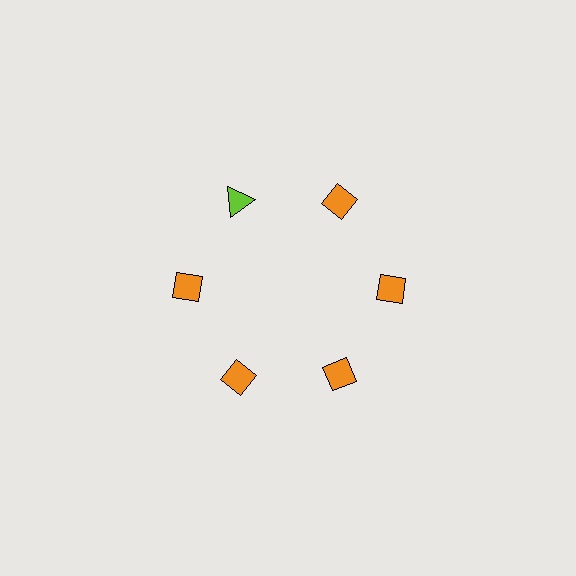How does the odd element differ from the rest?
It differs in both color (lime instead of orange) and shape (triangle instead of diamond).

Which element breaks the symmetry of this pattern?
The lime triangle at roughly the 11 o'clock position breaks the symmetry. All other shapes are orange diamonds.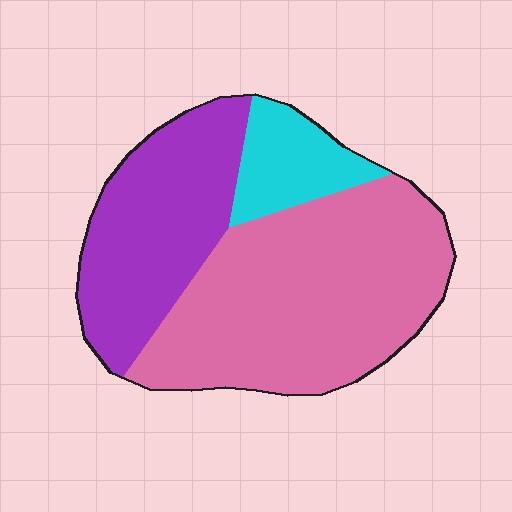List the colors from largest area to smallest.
From largest to smallest: pink, purple, cyan.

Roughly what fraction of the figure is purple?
Purple covers 32% of the figure.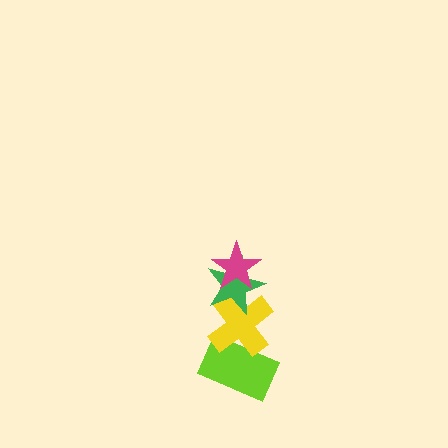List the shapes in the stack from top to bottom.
From top to bottom: the magenta star, the green star, the yellow cross, the lime rectangle.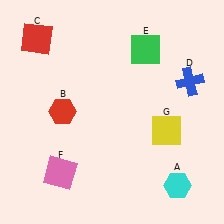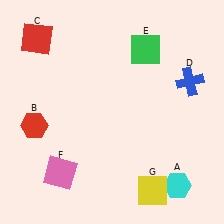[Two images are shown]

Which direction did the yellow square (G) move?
The yellow square (G) moved down.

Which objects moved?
The objects that moved are: the red hexagon (B), the yellow square (G).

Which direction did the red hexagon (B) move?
The red hexagon (B) moved left.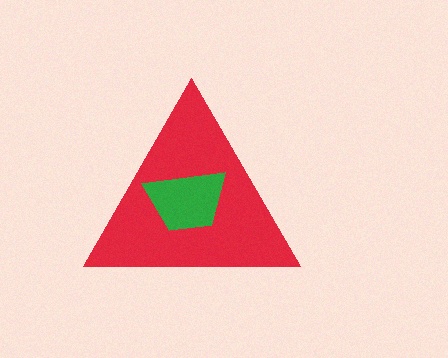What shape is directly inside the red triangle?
The green trapezoid.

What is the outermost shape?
The red triangle.